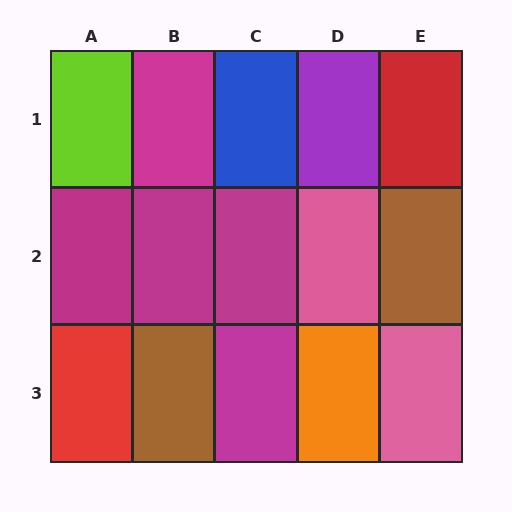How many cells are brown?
2 cells are brown.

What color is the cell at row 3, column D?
Orange.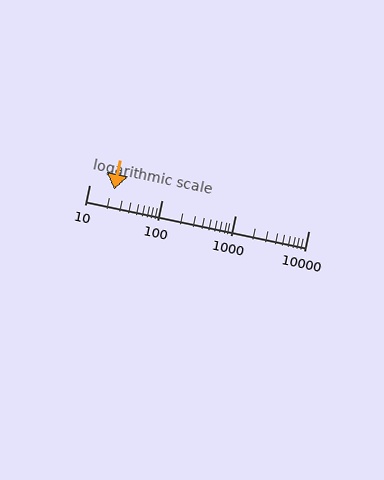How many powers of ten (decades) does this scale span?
The scale spans 3 decades, from 10 to 10000.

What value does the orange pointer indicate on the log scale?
The pointer indicates approximately 22.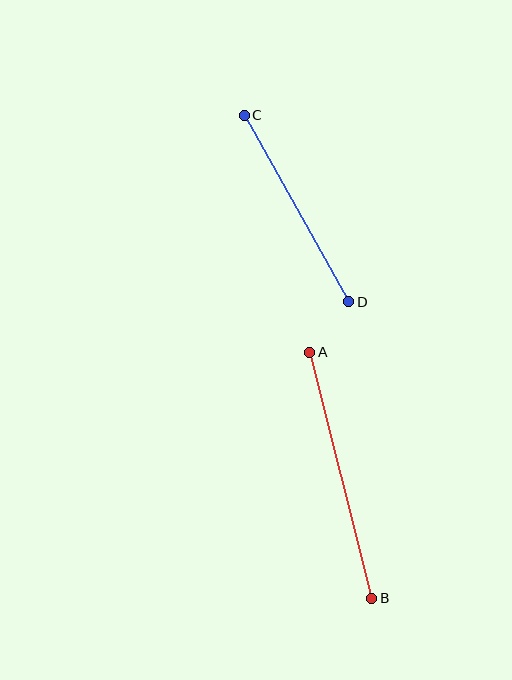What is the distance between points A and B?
The distance is approximately 253 pixels.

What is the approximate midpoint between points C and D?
The midpoint is at approximately (296, 209) pixels.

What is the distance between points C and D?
The distance is approximately 214 pixels.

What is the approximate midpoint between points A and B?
The midpoint is at approximately (341, 475) pixels.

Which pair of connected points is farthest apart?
Points A and B are farthest apart.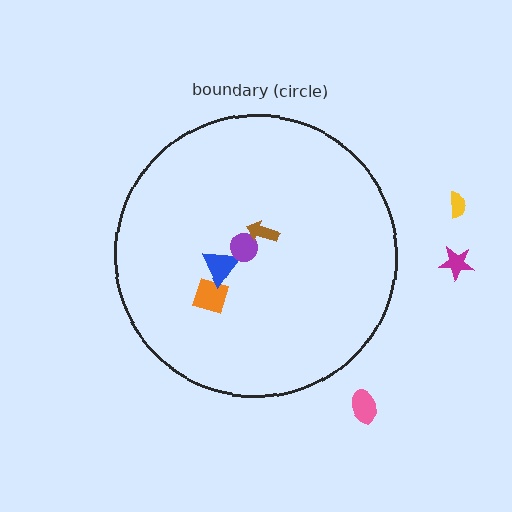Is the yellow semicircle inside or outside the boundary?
Outside.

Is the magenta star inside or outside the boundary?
Outside.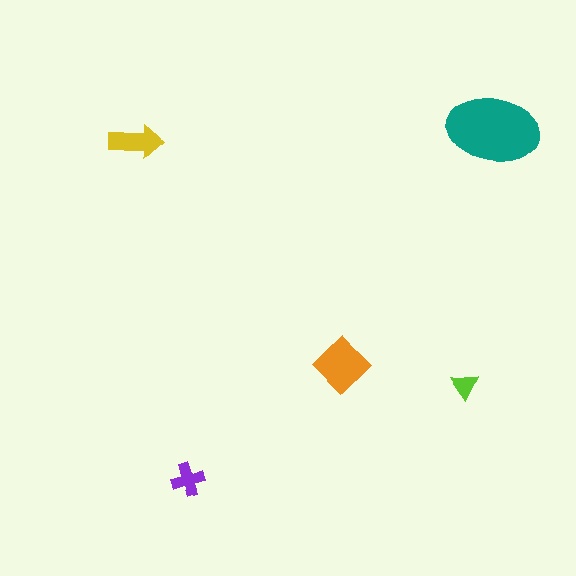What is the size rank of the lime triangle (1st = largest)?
5th.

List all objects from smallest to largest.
The lime triangle, the purple cross, the yellow arrow, the orange diamond, the teal ellipse.